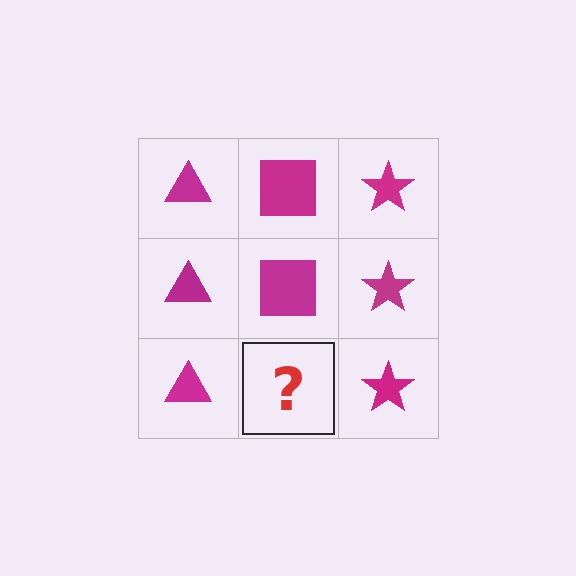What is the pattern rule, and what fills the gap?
The rule is that each column has a consistent shape. The gap should be filled with a magenta square.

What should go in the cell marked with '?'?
The missing cell should contain a magenta square.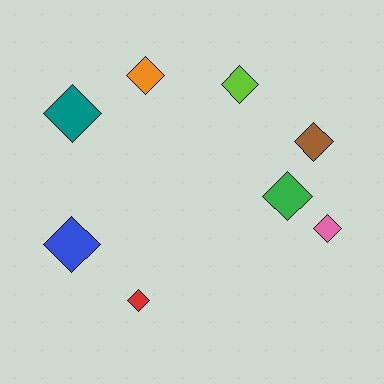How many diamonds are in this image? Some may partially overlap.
There are 8 diamonds.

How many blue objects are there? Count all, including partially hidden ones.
There is 1 blue object.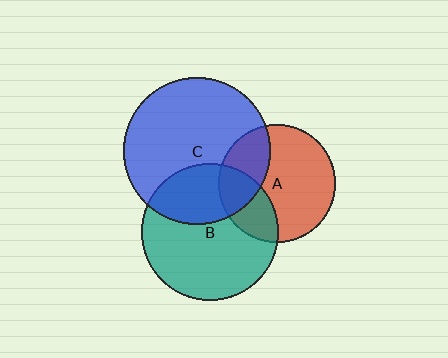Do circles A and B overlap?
Yes.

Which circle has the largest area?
Circle C (blue).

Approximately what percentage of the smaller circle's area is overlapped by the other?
Approximately 25%.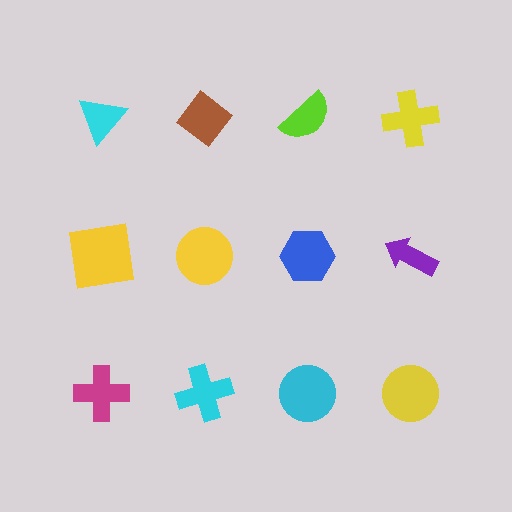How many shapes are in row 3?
4 shapes.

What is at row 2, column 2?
A yellow circle.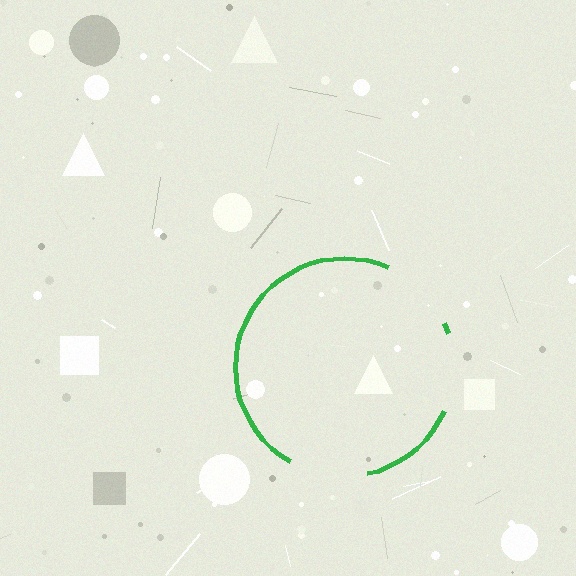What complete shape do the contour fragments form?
The contour fragments form a circle.